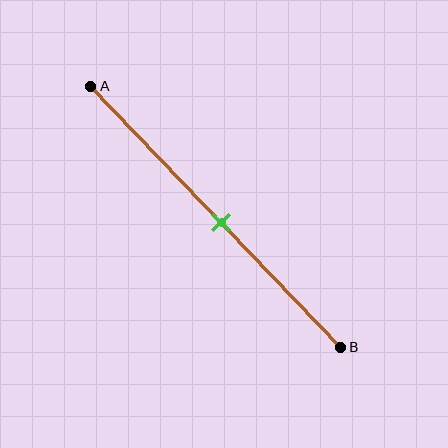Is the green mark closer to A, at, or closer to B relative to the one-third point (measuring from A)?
The green mark is closer to point B than the one-third point of segment AB.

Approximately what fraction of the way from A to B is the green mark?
The green mark is approximately 50% of the way from A to B.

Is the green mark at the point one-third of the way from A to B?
No, the mark is at about 50% from A, not at the 33% one-third point.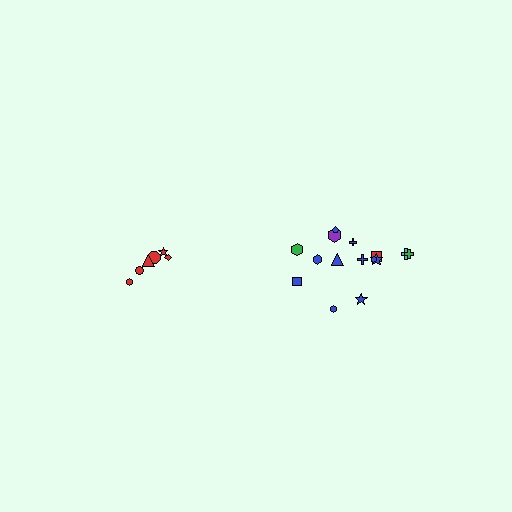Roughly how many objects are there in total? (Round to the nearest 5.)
Roughly 20 objects in total.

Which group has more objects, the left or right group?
The right group.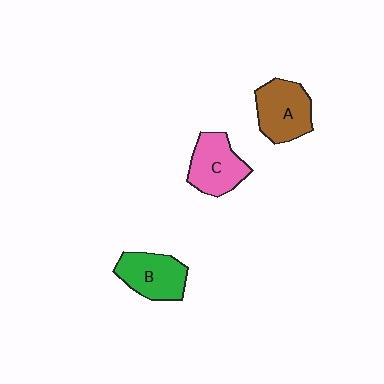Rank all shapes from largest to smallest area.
From largest to smallest: A (brown), C (pink), B (green).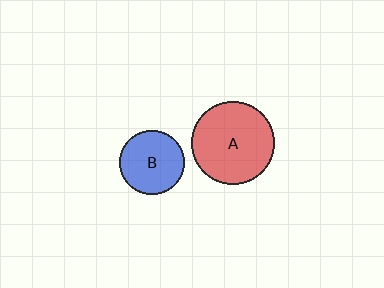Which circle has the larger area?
Circle A (red).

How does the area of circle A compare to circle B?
Approximately 1.7 times.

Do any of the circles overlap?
No, none of the circles overlap.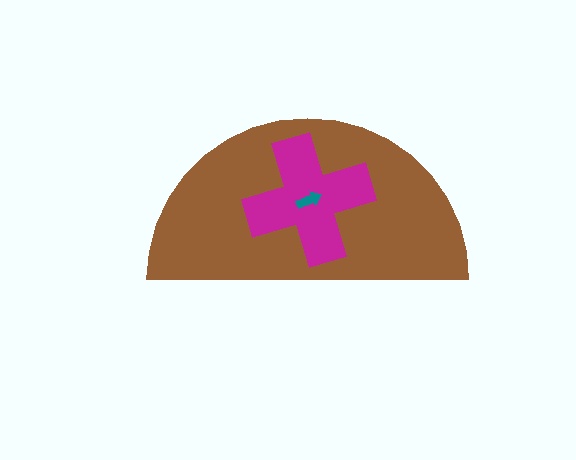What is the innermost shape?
The teal arrow.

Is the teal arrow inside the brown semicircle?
Yes.